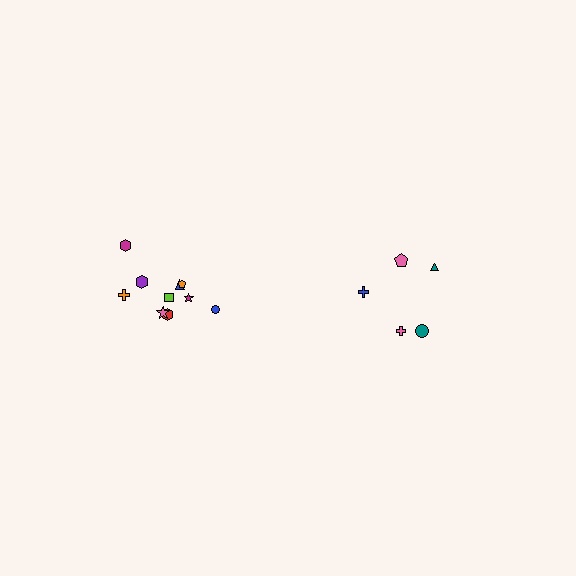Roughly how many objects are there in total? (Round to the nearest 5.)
Roughly 15 objects in total.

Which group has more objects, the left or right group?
The left group.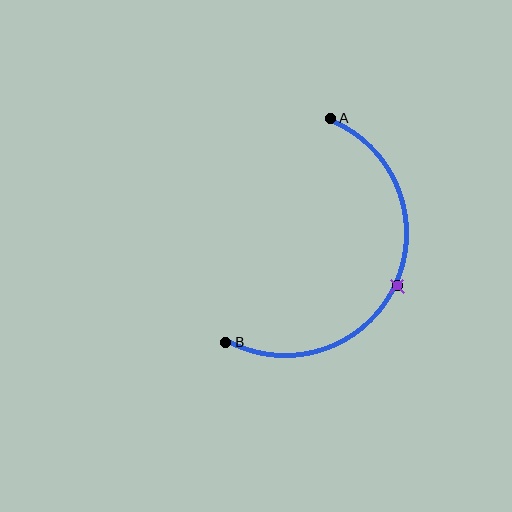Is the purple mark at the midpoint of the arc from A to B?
Yes. The purple mark lies on the arc at equal arc-length from both A and B — it is the arc midpoint.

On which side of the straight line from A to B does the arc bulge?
The arc bulges to the right of the straight line connecting A and B.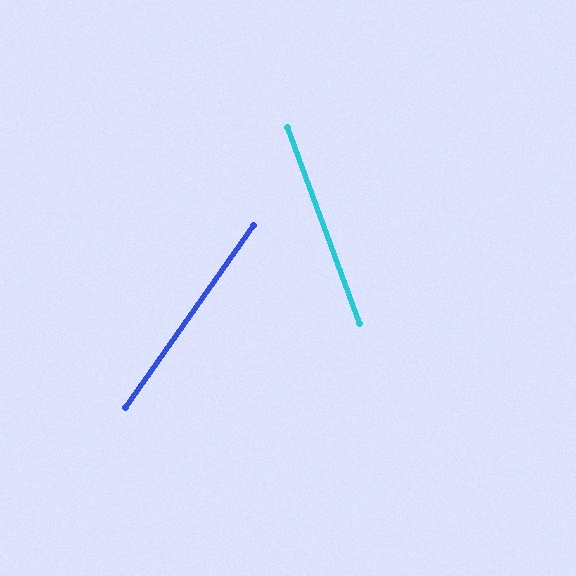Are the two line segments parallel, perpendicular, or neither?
Neither parallel nor perpendicular — they differ by about 56°.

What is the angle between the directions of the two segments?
Approximately 56 degrees.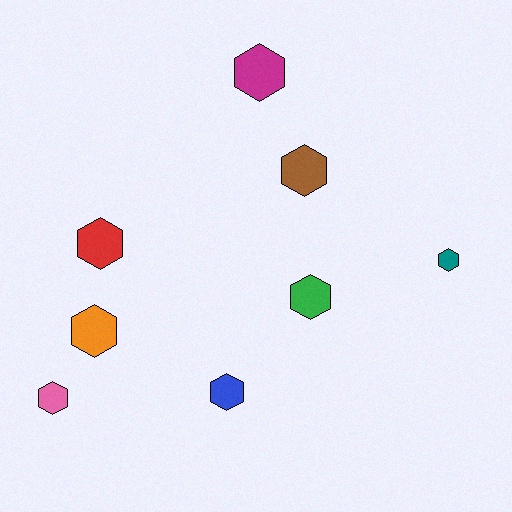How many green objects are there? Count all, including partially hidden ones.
There is 1 green object.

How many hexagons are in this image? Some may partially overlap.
There are 8 hexagons.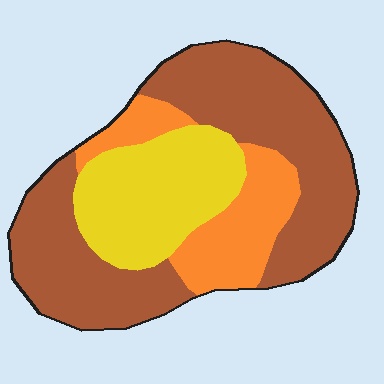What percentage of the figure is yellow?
Yellow covers roughly 25% of the figure.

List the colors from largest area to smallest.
From largest to smallest: brown, yellow, orange.